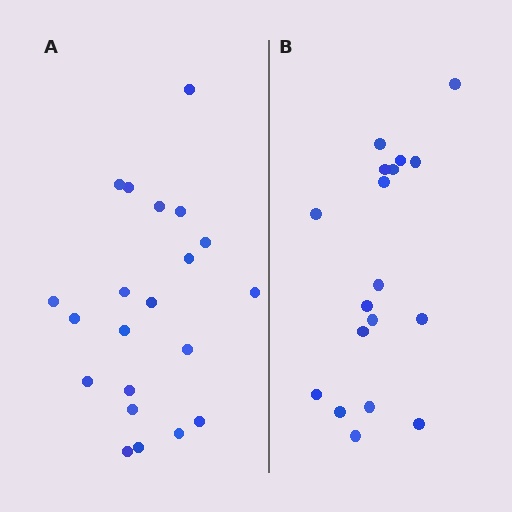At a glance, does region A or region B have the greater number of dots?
Region A (the left region) has more dots.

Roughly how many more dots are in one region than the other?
Region A has just a few more — roughly 2 or 3 more dots than region B.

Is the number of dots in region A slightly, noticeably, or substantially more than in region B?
Region A has only slightly more — the two regions are fairly close. The ratio is roughly 1.2 to 1.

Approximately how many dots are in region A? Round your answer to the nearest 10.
About 20 dots. (The exact count is 21, which rounds to 20.)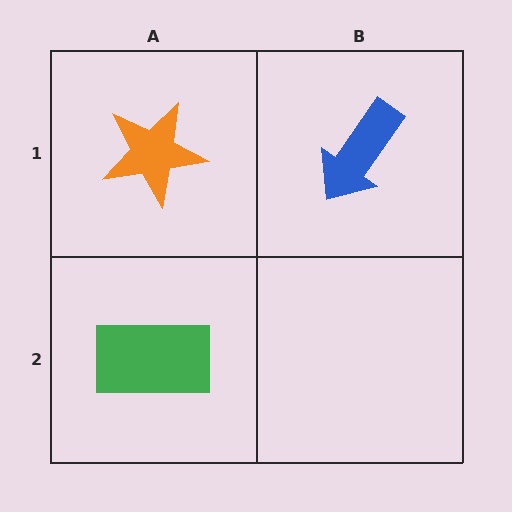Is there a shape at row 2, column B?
No, that cell is empty.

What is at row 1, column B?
A blue arrow.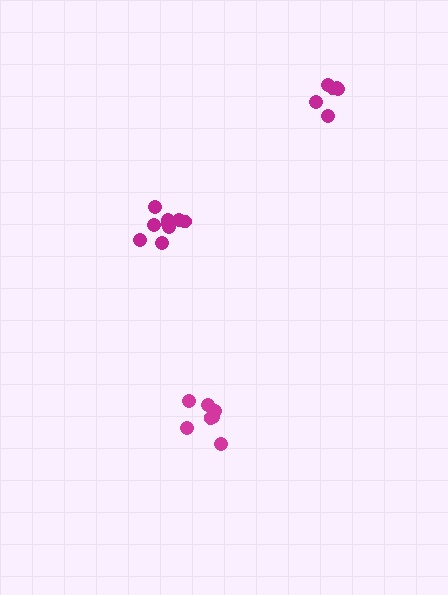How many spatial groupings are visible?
There are 3 spatial groupings.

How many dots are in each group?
Group 1: 9 dots, Group 2: 7 dots, Group 3: 6 dots (22 total).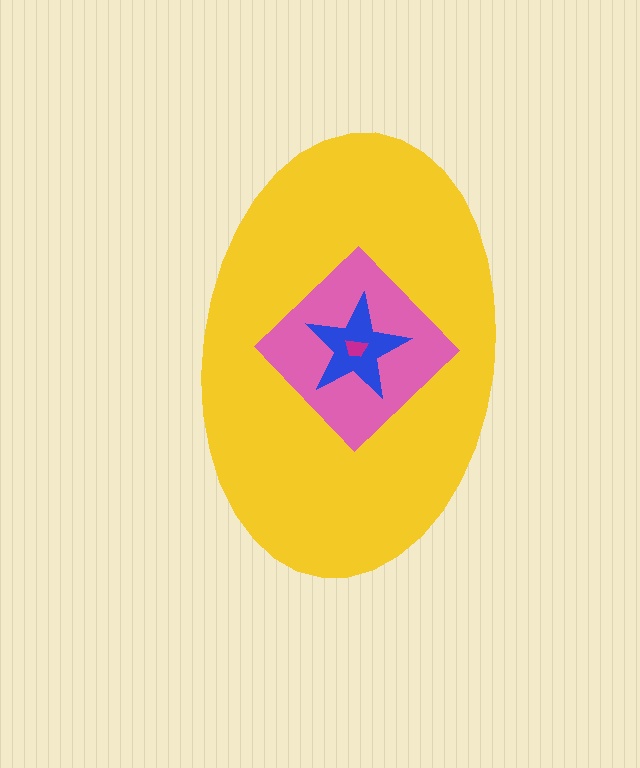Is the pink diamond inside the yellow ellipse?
Yes.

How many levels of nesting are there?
4.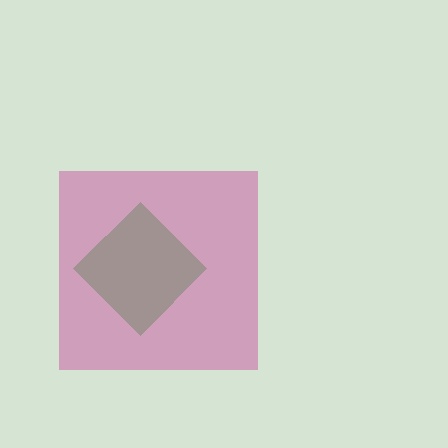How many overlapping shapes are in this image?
There are 2 overlapping shapes in the image.